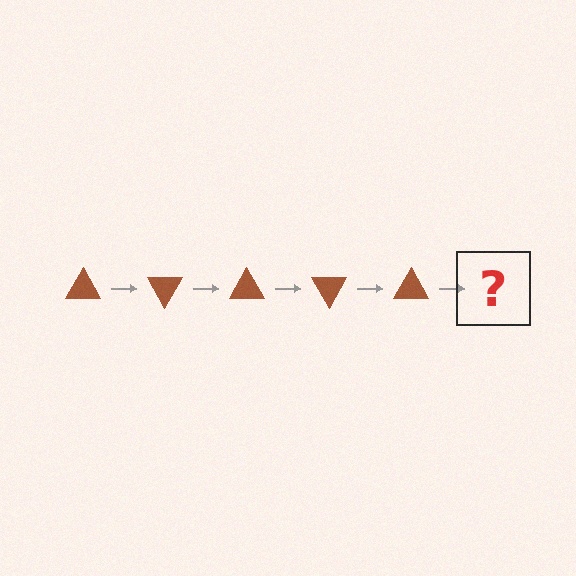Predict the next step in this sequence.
The next step is a brown triangle rotated 300 degrees.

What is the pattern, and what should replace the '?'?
The pattern is that the triangle rotates 60 degrees each step. The '?' should be a brown triangle rotated 300 degrees.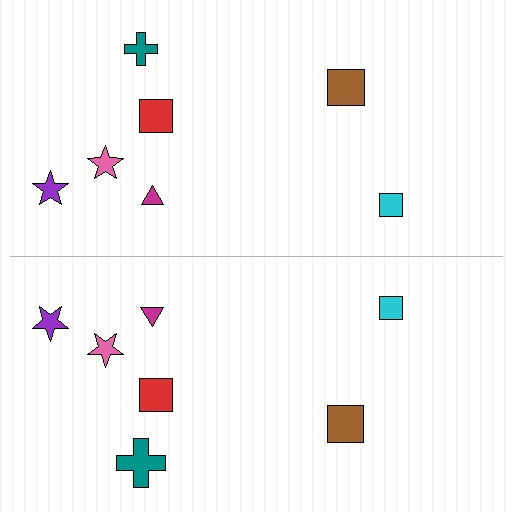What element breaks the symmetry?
The teal cross on the bottom side has a different size than its mirror counterpart.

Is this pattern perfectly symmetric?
No, the pattern is not perfectly symmetric. The teal cross on the bottom side has a different size than its mirror counterpart.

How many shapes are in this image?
There are 14 shapes in this image.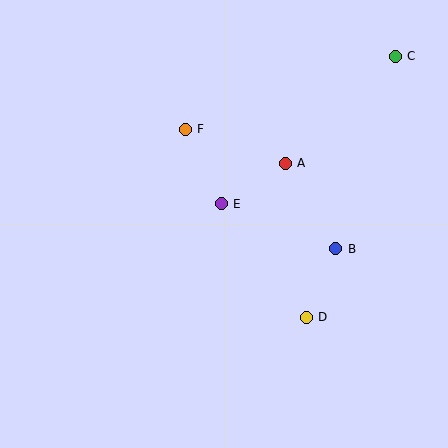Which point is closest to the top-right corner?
Point C is closest to the top-right corner.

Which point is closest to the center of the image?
Point E at (221, 204) is closest to the center.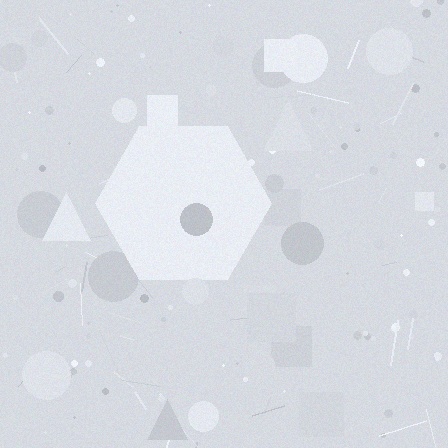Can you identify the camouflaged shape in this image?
The camouflaged shape is a hexagon.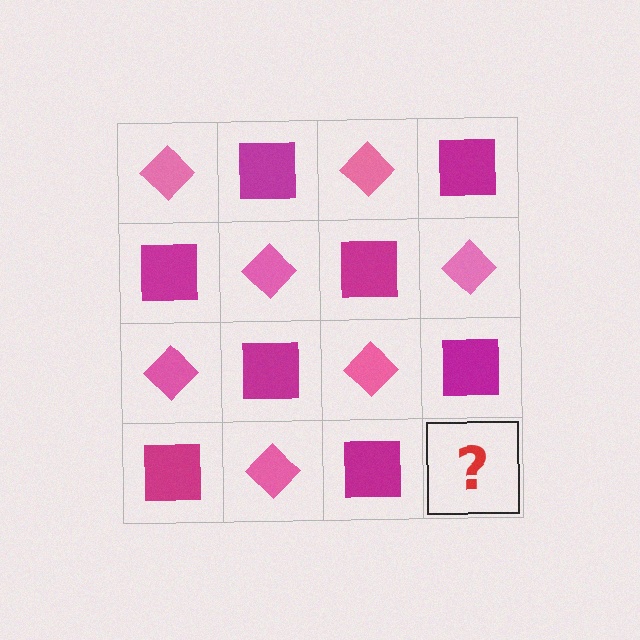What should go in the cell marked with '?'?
The missing cell should contain a pink diamond.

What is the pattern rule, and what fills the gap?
The rule is that it alternates pink diamond and magenta square in a checkerboard pattern. The gap should be filled with a pink diamond.